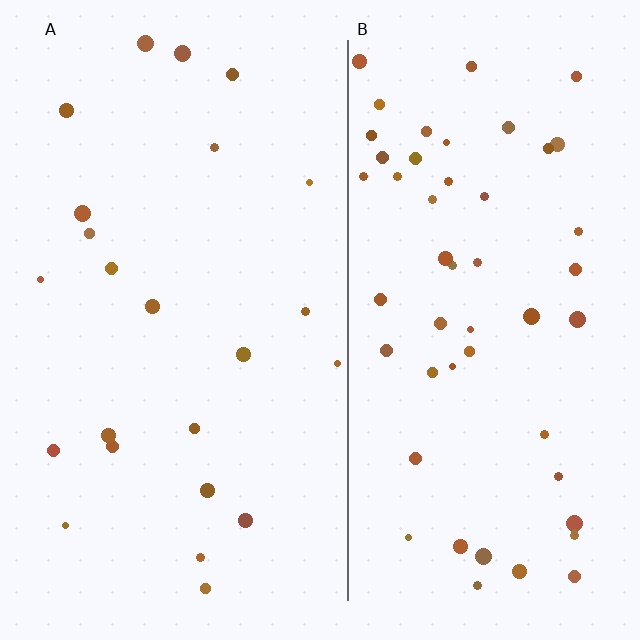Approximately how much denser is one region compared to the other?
Approximately 2.3× — region B over region A.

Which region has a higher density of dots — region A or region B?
B (the right).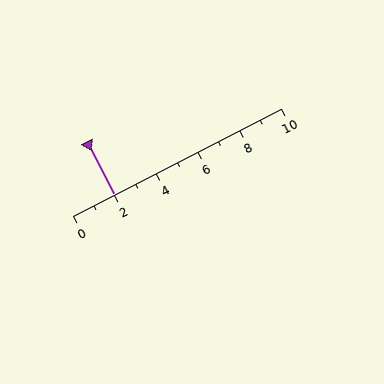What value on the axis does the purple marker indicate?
The marker indicates approximately 2.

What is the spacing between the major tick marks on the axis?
The major ticks are spaced 2 apart.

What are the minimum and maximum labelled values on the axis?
The axis runs from 0 to 10.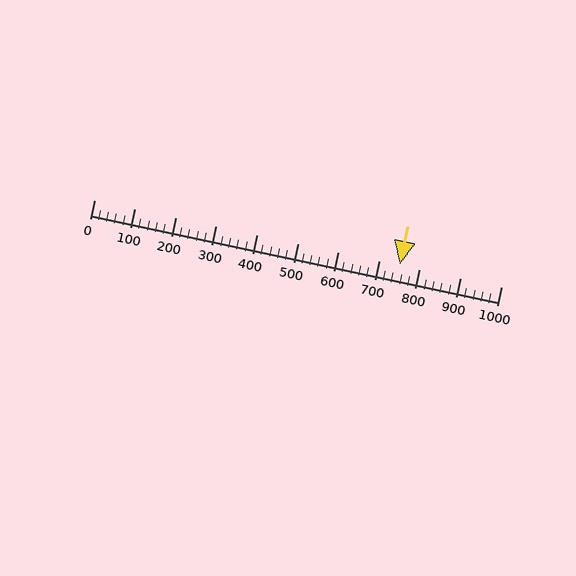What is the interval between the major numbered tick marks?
The major tick marks are spaced 100 units apart.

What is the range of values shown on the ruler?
The ruler shows values from 0 to 1000.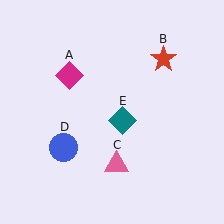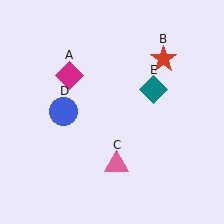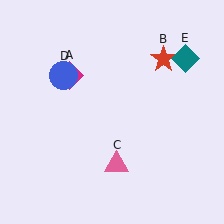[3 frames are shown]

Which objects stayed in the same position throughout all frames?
Magenta diamond (object A) and red star (object B) and pink triangle (object C) remained stationary.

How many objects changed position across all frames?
2 objects changed position: blue circle (object D), teal diamond (object E).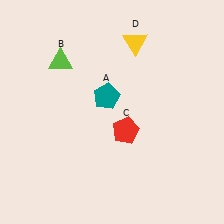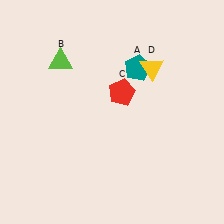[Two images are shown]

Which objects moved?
The objects that moved are: the teal pentagon (A), the red pentagon (C), the yellow triangle (D).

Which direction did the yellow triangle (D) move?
The yellow triangle (D) moved down.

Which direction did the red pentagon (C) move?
The red pentagon (C) moved up.